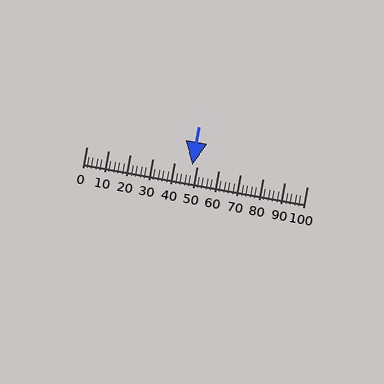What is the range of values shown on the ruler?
The ruler shows values from 0 to 100.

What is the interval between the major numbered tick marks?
The major tick marks are spaced 10 units apart.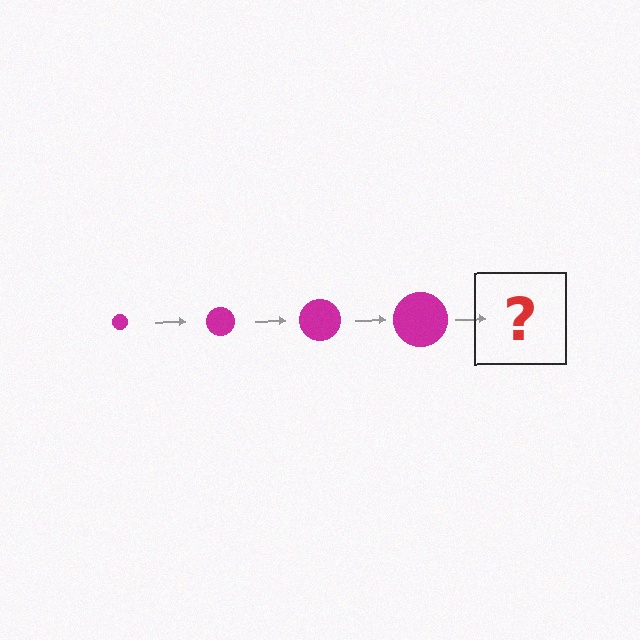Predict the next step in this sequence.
The next step is a magenta circle, larger than the previous one.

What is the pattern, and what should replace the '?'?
The pattern is that the circle gets progressively larger each step. The '?' should be a magenta circle, larger than the previous one.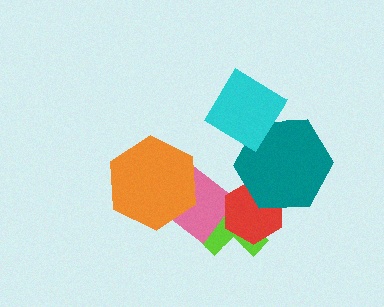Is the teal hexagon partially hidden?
Yes, it is partially covered by another shape.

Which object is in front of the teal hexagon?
The cyan diamond is in front of the teal hexagon.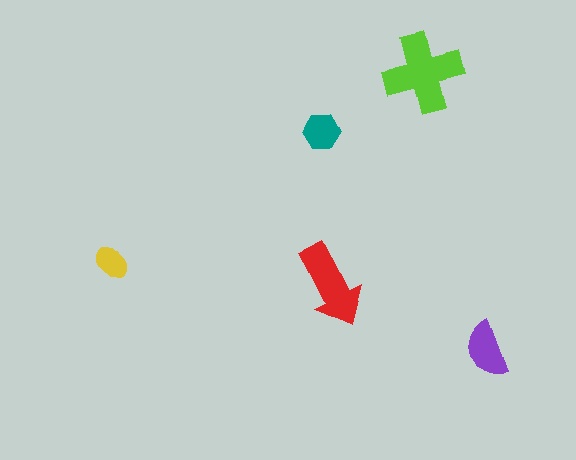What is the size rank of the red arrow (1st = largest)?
2nd.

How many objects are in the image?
There are 5 objects in the image.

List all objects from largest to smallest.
The lime cross, the red arrow, the purple semicircle, the teal hexagon, the yellow ellipse.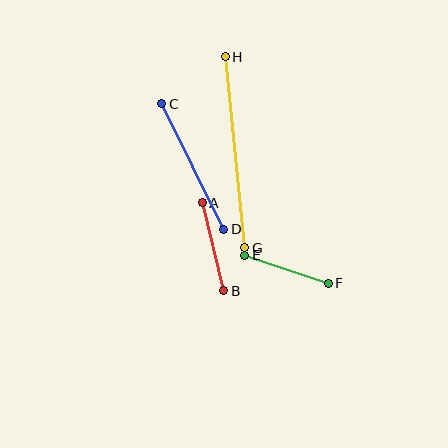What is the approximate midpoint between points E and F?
The midpoint is at approximately (287, 269) pixels.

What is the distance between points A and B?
The distance is approximately 91 pixels.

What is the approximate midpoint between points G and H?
The midpoint is at approximately (235, 152) pixels.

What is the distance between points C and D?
The distance is approximately 140 pixels.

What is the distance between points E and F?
The distance is approximately 88 pixels.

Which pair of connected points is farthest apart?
Points G and H are farthest apart.